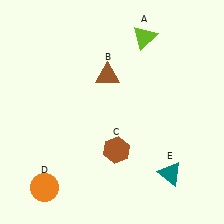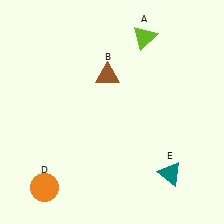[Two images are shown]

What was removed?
The brown hexagon (C) was removed in Image 2.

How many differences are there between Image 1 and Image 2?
There is 1 difference between the two images.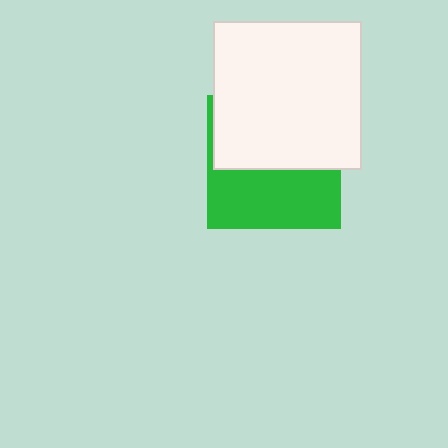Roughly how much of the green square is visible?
About half of it is visible (roughly 47%).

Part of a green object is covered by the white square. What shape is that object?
It is a square.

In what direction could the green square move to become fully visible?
The green square could move down. That would shift it out from behind the white square entirely.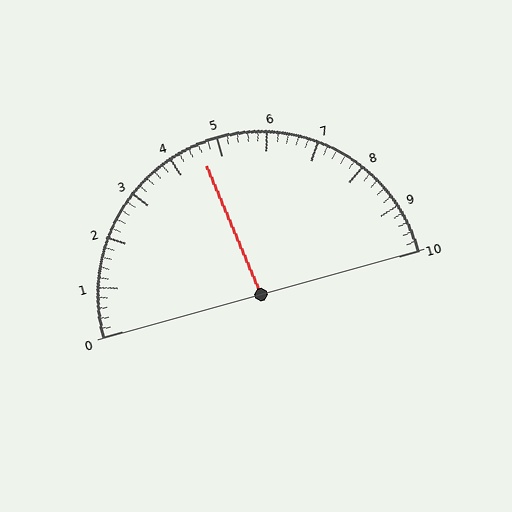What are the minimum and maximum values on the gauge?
The gauge ranges from 0 to 10.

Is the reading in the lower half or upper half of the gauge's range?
The reading is in the lower half of the range (0 to 10).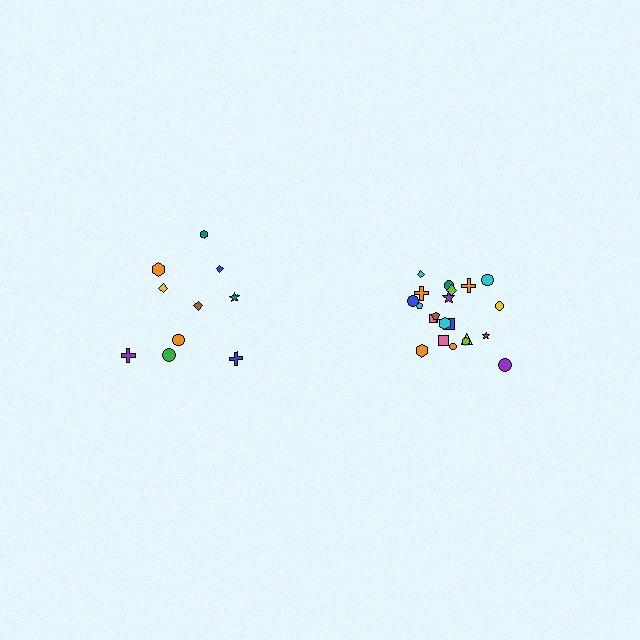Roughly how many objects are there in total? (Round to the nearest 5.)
Roughly 30 objects in total.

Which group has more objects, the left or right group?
The right group.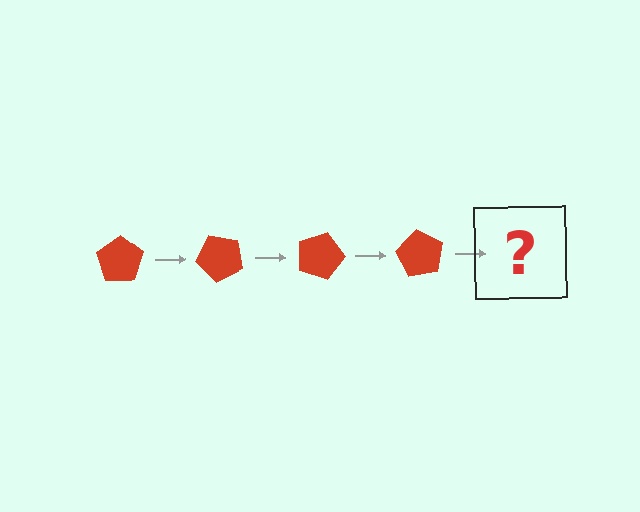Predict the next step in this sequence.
The next step is a red pentagon rotated 180 degrees.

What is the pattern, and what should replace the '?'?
The pattern is that the pentagon rotates 45 degrees each step. The '?' should be a red pentagon rotated 180 degrees.